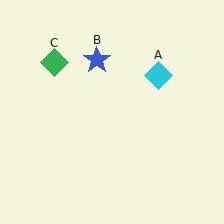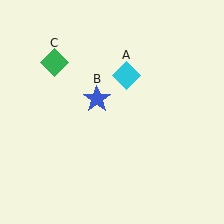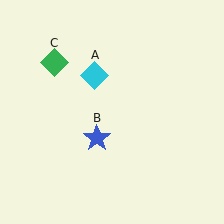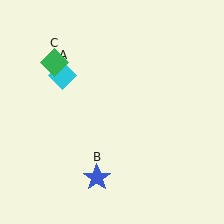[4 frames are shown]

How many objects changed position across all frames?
2 objects changed position: cyan diamond (object A), blue star (object B).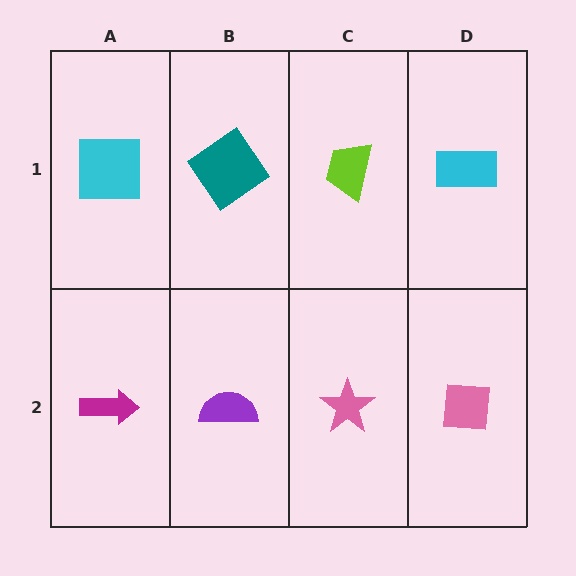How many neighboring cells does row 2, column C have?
3.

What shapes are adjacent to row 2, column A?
A cyan square (row 1, column A), a purple semicircle (row 2, column B).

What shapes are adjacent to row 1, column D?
A pink square (row 2, column D), a lime trapezoid (row 1, column C).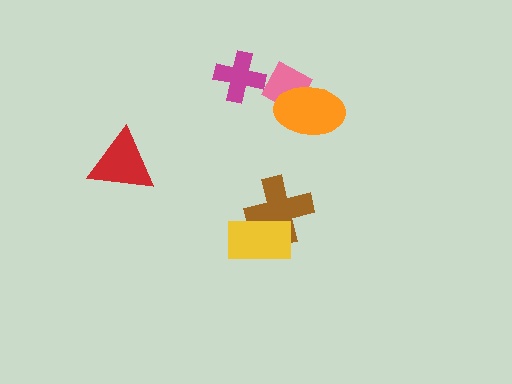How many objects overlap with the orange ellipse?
1 object overlaps with the orange ellipse.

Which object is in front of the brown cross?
The yellow rectangle is in front of the brown cross.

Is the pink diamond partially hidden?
Yes, it is partially covered by another shape.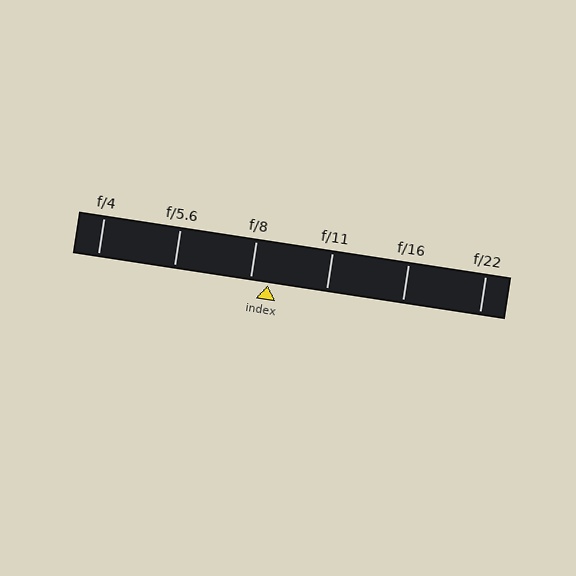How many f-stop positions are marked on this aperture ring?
There are 6 f-stop positions marked.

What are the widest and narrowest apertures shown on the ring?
The widest aperture shown is f/4 and the narrowest is f/22.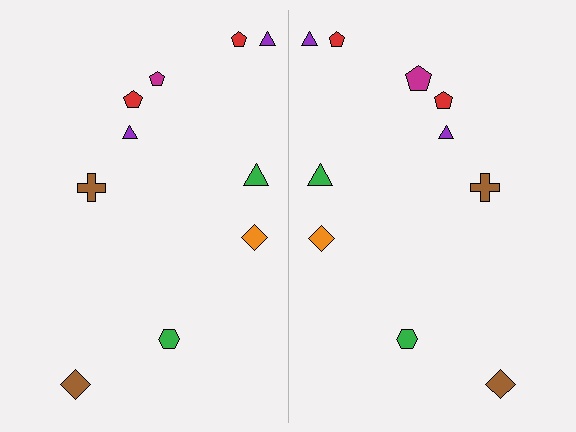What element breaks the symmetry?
The magenta pentagon on the right side has a different size than its mirror counterpart.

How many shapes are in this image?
There are 20 shapes in this image.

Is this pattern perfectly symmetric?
No, the pattern is not perfectly symmetric. The magenta pentagon on the right side has a different size than its mirror counterpart.